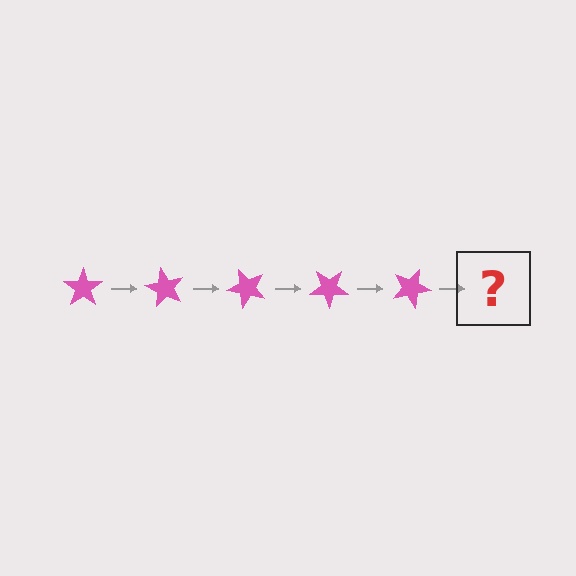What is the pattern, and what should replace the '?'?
The pattern is that the star rotates 60 degrees each step. The '?' should be a pink star rotated 300 degrees.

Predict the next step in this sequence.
The next step is a pink star rotated 300 degrees.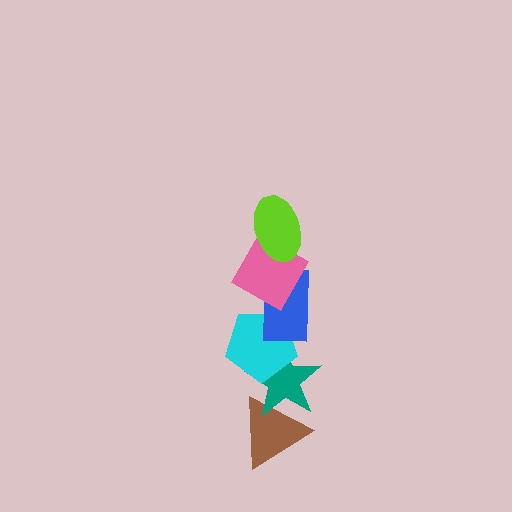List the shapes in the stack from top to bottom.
From top to bottom: the lime ellipse, the pink square, the blue rectangle, the cyan pentagon, the teal star, the brown triangle.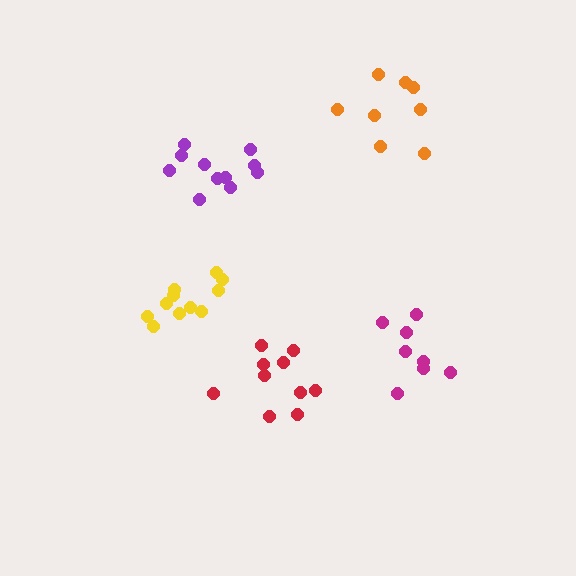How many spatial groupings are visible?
There are 5 spatial groupings.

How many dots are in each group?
Group 1: 8 dots, Group 2: 10 dots, Group 3: 11 dots, Group 4: 11 dots, Group 5: 8 dots (48 total).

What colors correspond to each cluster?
The clusters are colored: orange, red, yellow, purple, magenta.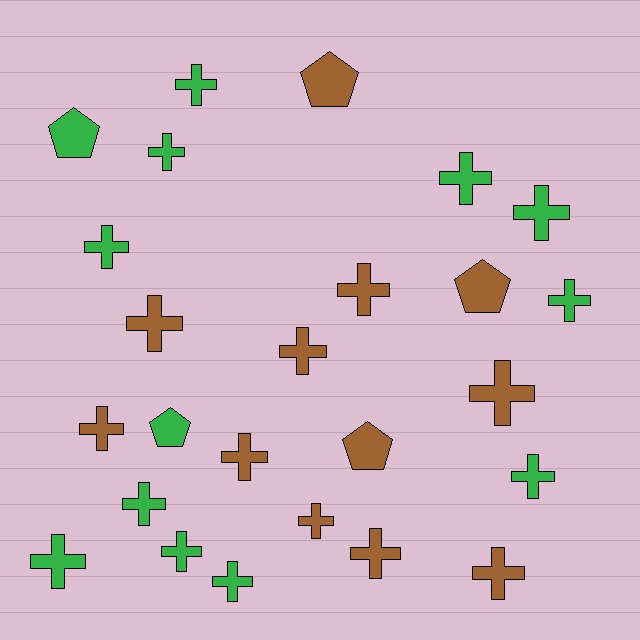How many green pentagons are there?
There are 2 green pentagons.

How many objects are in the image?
There are 25 objects.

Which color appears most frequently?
Green, with 13 objects.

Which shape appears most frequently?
Cross, with 20 objects.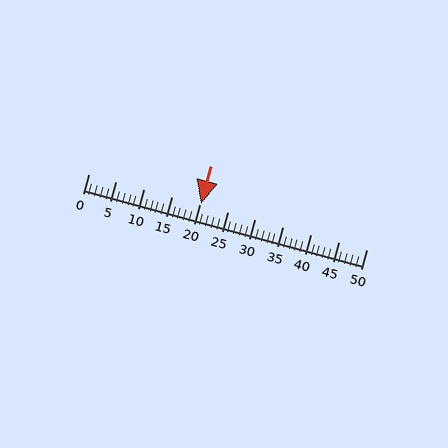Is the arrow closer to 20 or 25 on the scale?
The arrow is closer to 20.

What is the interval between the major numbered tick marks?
The major tick marks are spaced 5 units apart.